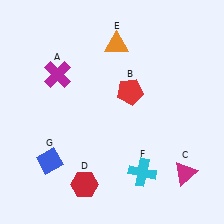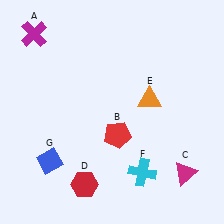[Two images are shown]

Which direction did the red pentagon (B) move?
The red pentagon (B) moved down.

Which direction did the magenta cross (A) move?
The magenta cross (A) moved up.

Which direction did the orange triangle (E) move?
The orange triangle (E) moved down.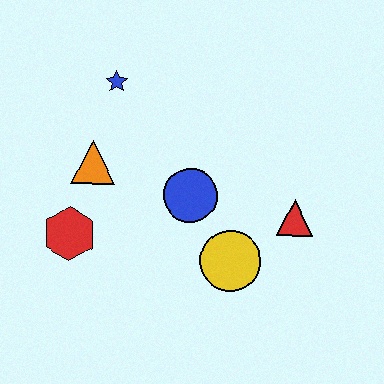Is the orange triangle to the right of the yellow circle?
No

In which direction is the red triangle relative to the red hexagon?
The red triangle is to the right of the red hexagon.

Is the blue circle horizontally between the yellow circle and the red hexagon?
Yes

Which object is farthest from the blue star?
The red triangle is farthest from the blue star.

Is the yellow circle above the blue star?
No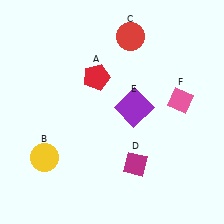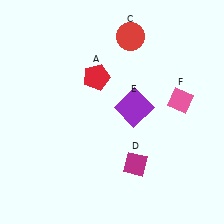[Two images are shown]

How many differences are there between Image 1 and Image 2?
There is 1 difference between the two images.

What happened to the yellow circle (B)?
The yellow circle (B) was removed in Image 2. It was in the bottom-left area of Image 1.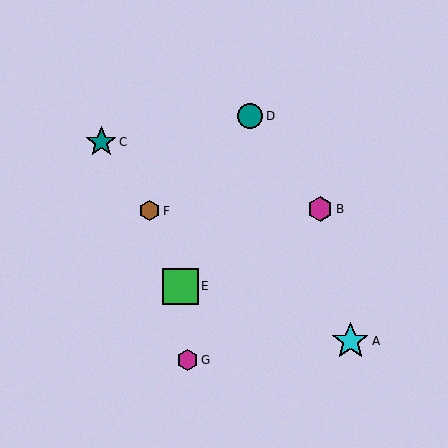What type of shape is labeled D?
Shape D is a teal circle.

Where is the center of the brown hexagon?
The center of the brown hexagon is at (149, 211).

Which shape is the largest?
The cyan star (labeled A) is the largest.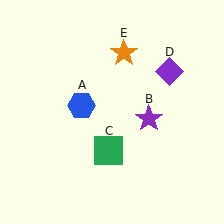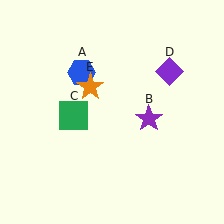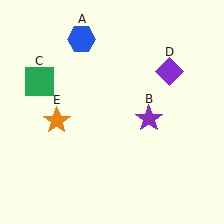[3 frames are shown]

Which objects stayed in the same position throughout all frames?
Purple star (object B) and purple diamond (object D) remained stationary.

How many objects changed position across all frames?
3 objects changed position: blue hexagon (object A), green square (object C), orange star (object E).